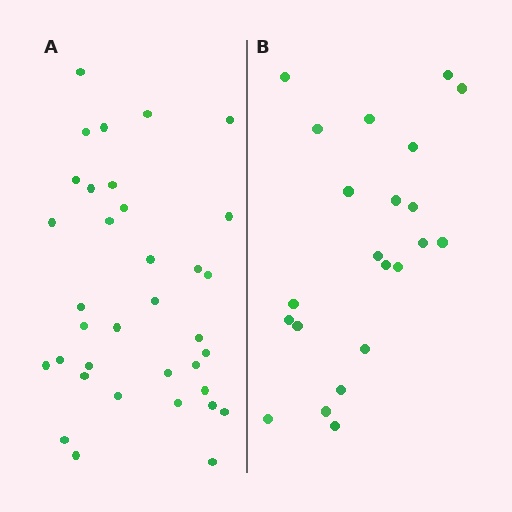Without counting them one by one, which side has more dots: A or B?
Region A (the left region) has more dots.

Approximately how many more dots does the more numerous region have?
Region A has approximately 15 more dots than region B.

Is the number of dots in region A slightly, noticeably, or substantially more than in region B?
Region A has substantially more. The ratio is roughly 1.6 to 1.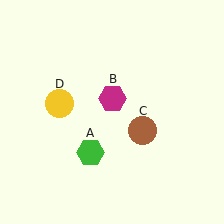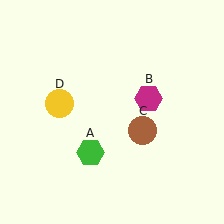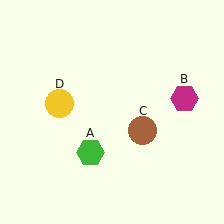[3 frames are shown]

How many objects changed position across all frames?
1 object changed position: magenta hexagon (object B).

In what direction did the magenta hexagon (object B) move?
The magenta hexagon (object B) moved right.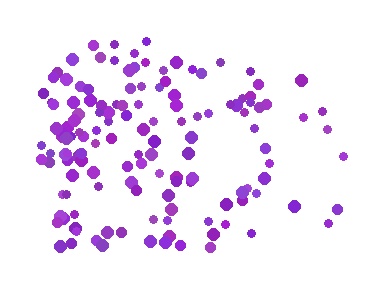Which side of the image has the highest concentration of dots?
The left.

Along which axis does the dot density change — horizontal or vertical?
Horizontal.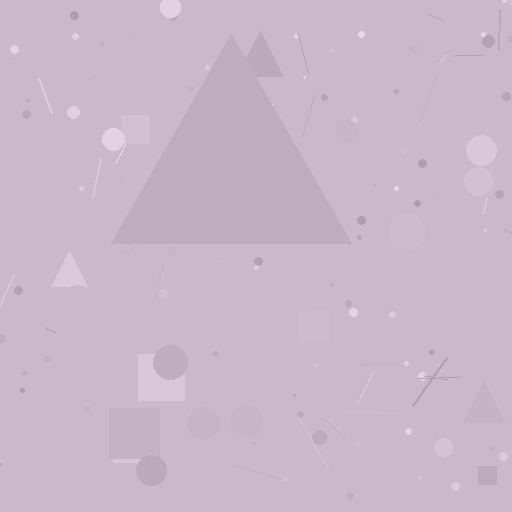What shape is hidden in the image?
A triangle is hidden in the image.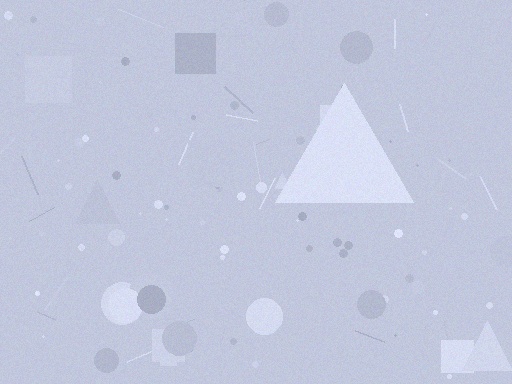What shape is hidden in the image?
A triangle is hidden in the image.